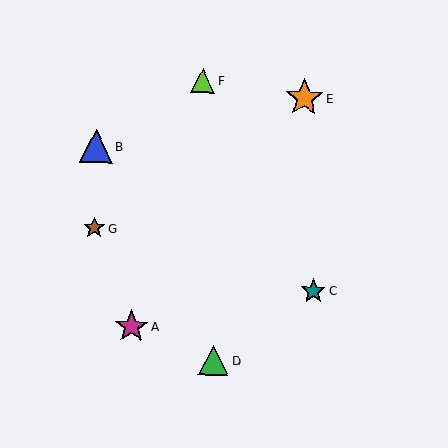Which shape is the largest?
The orange star (labeled E) is the largest.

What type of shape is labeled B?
Shape B is a blue triangle.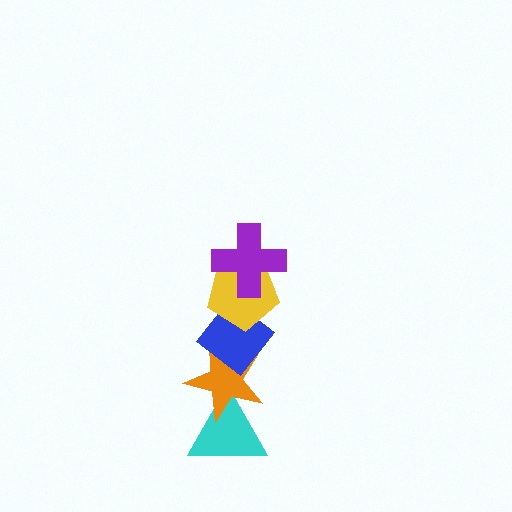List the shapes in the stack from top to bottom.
From top to bottom: the purple cross, the yellow pentagon, the blue diamond, the orange star, the cyan triangle.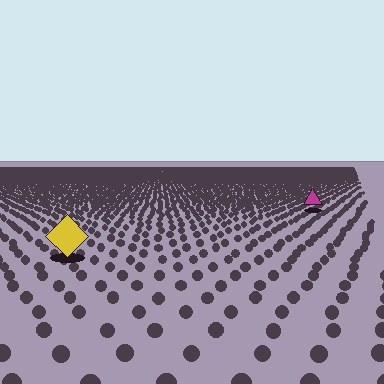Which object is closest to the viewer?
The yellow diamond is closest. The texture marks near it are larger and more spread out.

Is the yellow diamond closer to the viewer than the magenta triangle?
Yes. The yellow diamond is closer — you can tell from the texture gradient: the ground texture is coarser near it.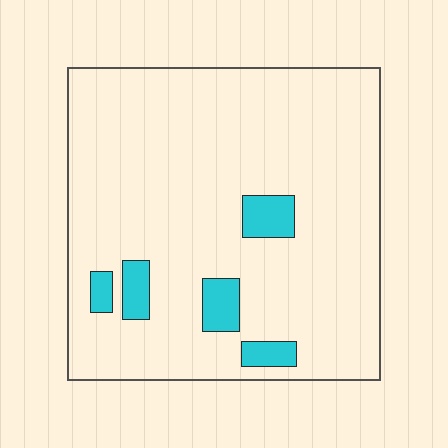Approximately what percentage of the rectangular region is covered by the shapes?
Approximately 10%.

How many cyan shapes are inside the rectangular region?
5.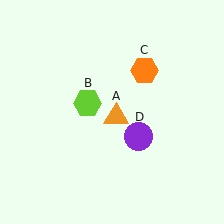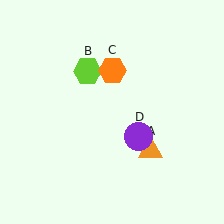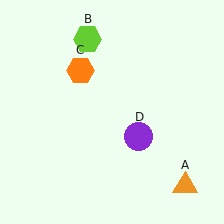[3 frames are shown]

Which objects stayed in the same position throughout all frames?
Purple circle (object D) remained stationary.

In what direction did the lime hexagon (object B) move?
The lime hexagon (object B) moved up.